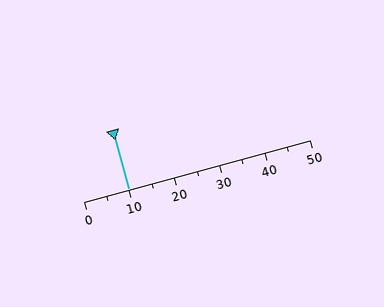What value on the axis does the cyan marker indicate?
The marker indicates approximately 10.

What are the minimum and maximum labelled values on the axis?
The axis runs from 0 to 50.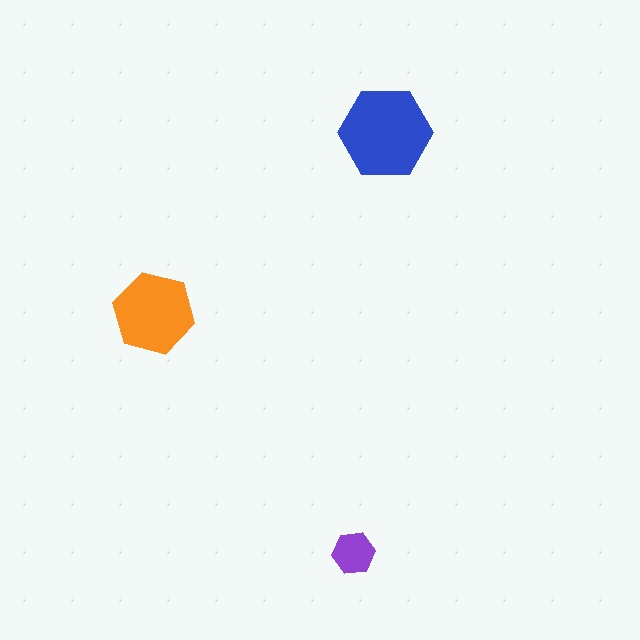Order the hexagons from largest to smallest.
the blue one, the orange one, the purple one.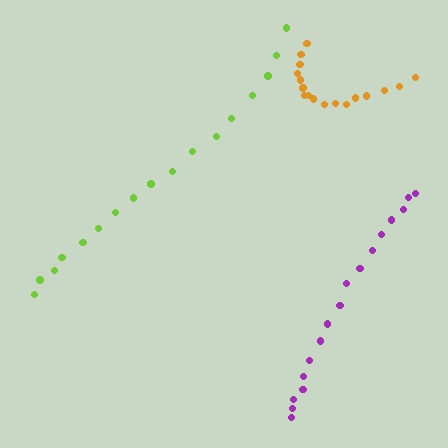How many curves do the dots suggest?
There are 3 distinct paths.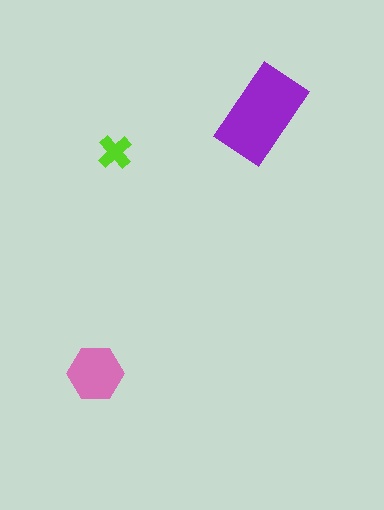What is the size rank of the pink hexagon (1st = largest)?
2nd.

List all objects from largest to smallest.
The purple rectangle, the pink hexagon, the lime cross.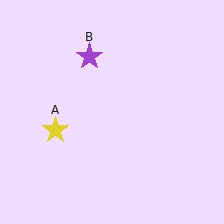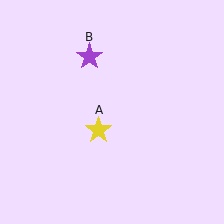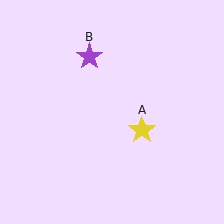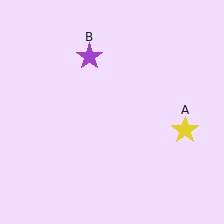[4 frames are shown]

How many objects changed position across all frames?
1 object changed position: yellow star (object A).